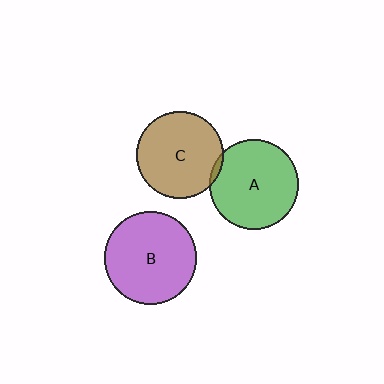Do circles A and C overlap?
Yes.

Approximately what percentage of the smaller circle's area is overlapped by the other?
Approximately 5%.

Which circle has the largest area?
Circle B (purple).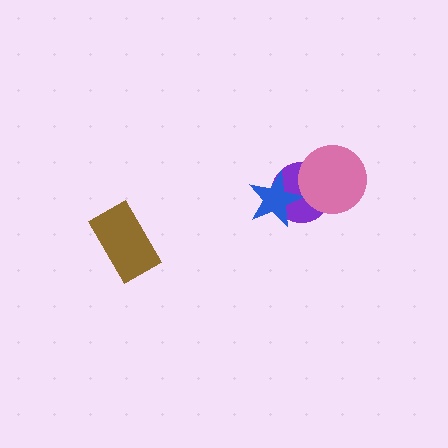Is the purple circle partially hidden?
Yes, it is partially covered by another shape.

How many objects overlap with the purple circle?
2 objects overlap with the purple circle.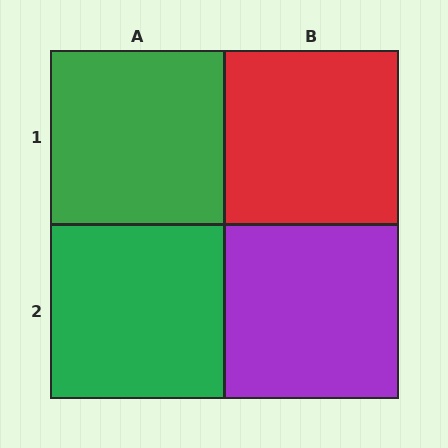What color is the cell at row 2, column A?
Green.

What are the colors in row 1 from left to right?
Green, red.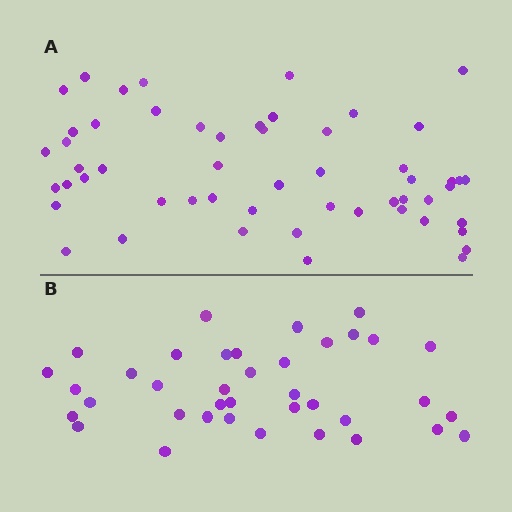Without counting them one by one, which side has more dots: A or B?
Region A (the top region) has more dots.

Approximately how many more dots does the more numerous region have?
Region A has approximately 15 more dots than region B.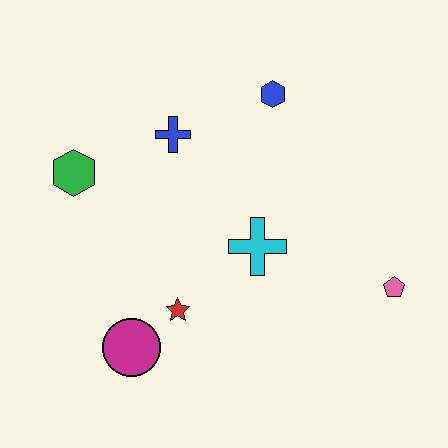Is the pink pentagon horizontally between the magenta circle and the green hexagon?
No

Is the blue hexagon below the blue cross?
No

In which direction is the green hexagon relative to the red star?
The green hexagon is above the red star.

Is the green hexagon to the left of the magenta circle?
Yes